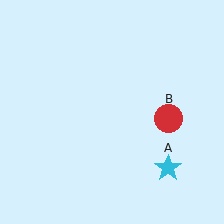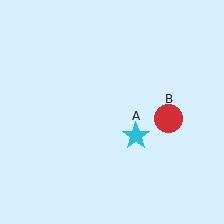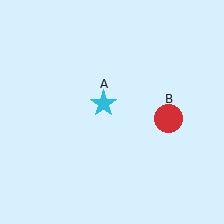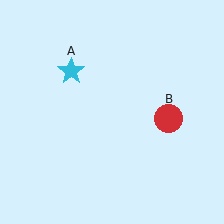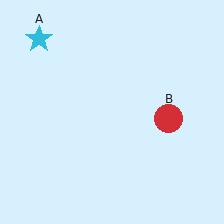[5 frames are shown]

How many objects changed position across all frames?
1 object changed position: cyan star (object A).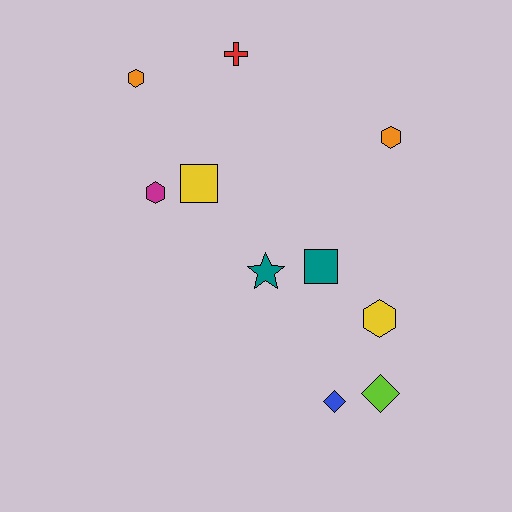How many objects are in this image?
There are 10 objects.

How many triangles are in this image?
There are no triangles.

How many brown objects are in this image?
There are no brown objects.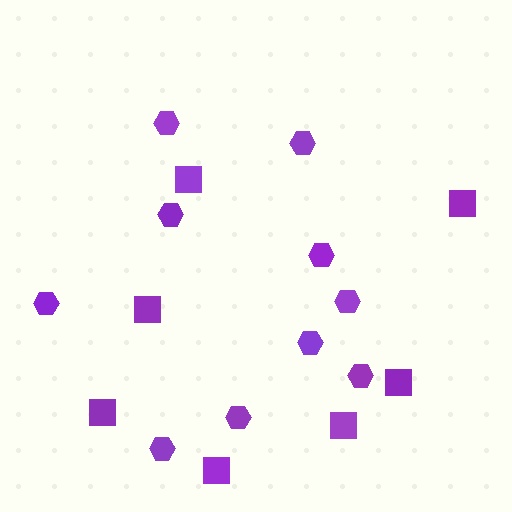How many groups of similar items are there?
There are 2 groups: one group of hexagons (10) and one group of squares (7).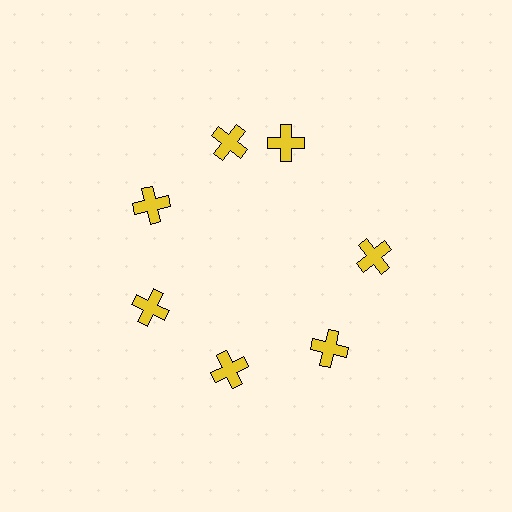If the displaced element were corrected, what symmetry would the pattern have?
It would have 7-fold rotational symmetry — the pattern would map onto itself every 51 degrees.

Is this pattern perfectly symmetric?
No. The 7 yellow crosses are arranged in a ring, but one element near the 1 o'clock position is rotated out of alignment along the ring, breaking the 7-fold rotational symmetry.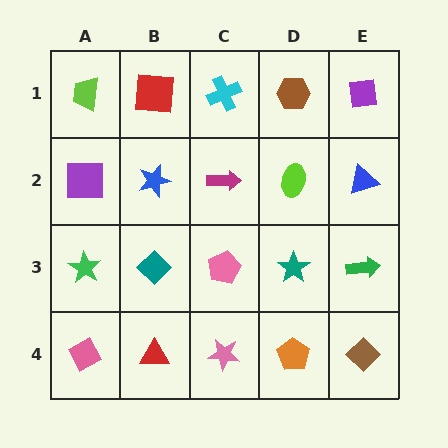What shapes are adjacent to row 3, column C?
A magenta arrow (row 2, column C), a pink star (row 4, column C), a teal diamond (row 3, column B), a teal star (row 3, column D).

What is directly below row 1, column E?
A blue triangle.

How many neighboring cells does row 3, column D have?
4.